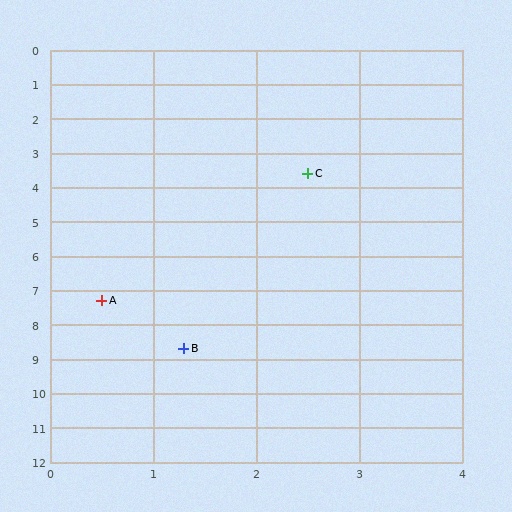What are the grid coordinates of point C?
Point C is at approximately (2.5, 3.6).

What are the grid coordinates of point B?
Point B is at approximately (1.3, 8.7).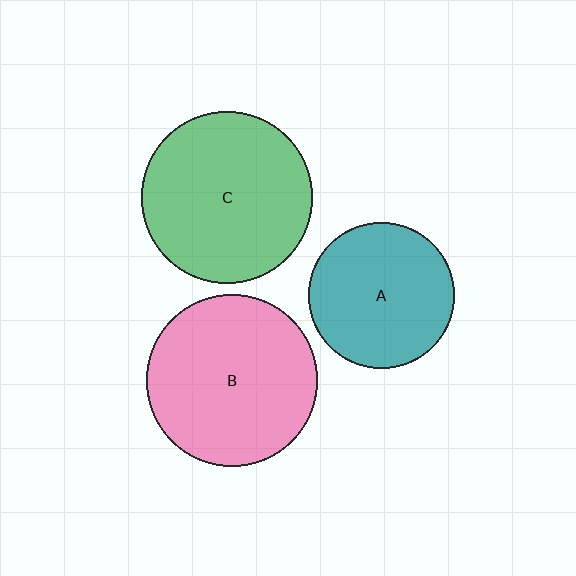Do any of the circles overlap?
No, none of the circles overlap.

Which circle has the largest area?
Circle B (pink).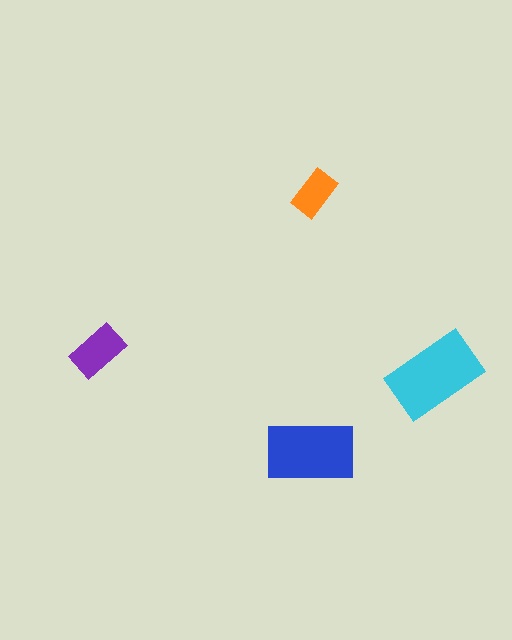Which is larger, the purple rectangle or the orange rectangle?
The purple one.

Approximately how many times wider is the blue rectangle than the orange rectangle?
About 2 times wider.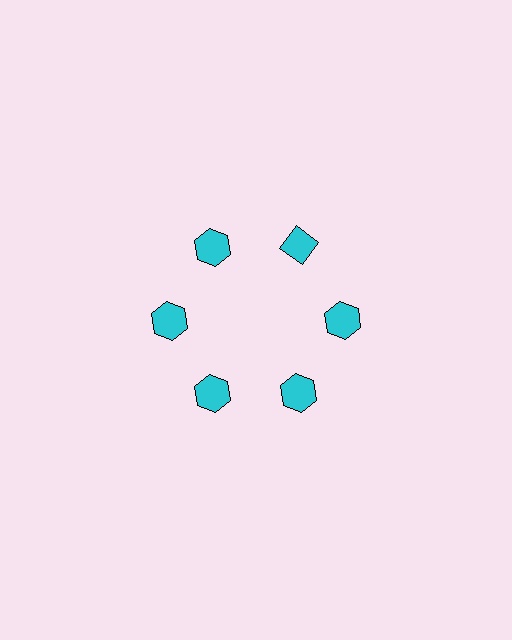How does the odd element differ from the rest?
It has a different shape: diamond instead of hexagon.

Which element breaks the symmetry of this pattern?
The cyan diamond at roughly the 1 o'clock position breaks the symmetry. All other shapes are cyan hexagons.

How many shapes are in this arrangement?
There are 6 shapes arranged in a ring pattern.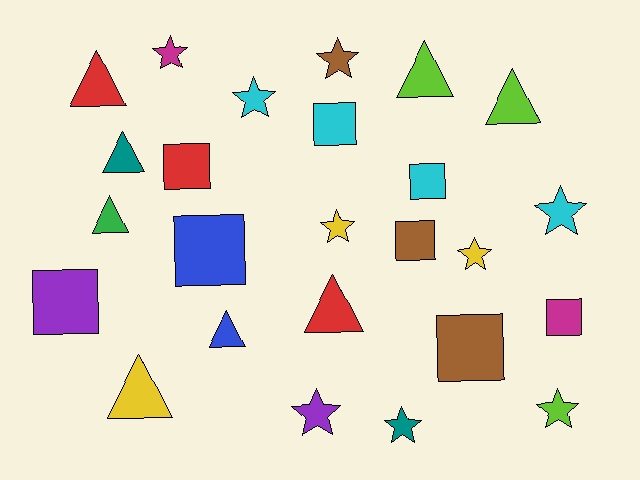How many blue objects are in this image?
There are 2 blue objects.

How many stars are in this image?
There are 9 stars.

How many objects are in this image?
There are 25 objects.